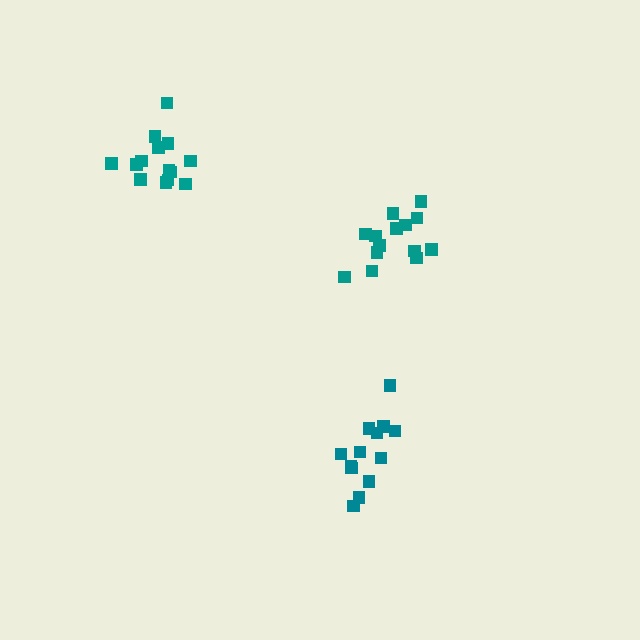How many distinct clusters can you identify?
There are 3 distinct clusters.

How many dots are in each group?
Group 1: 14 dots, Group 2: 13 dots, Group 3: 14 dots (41 total).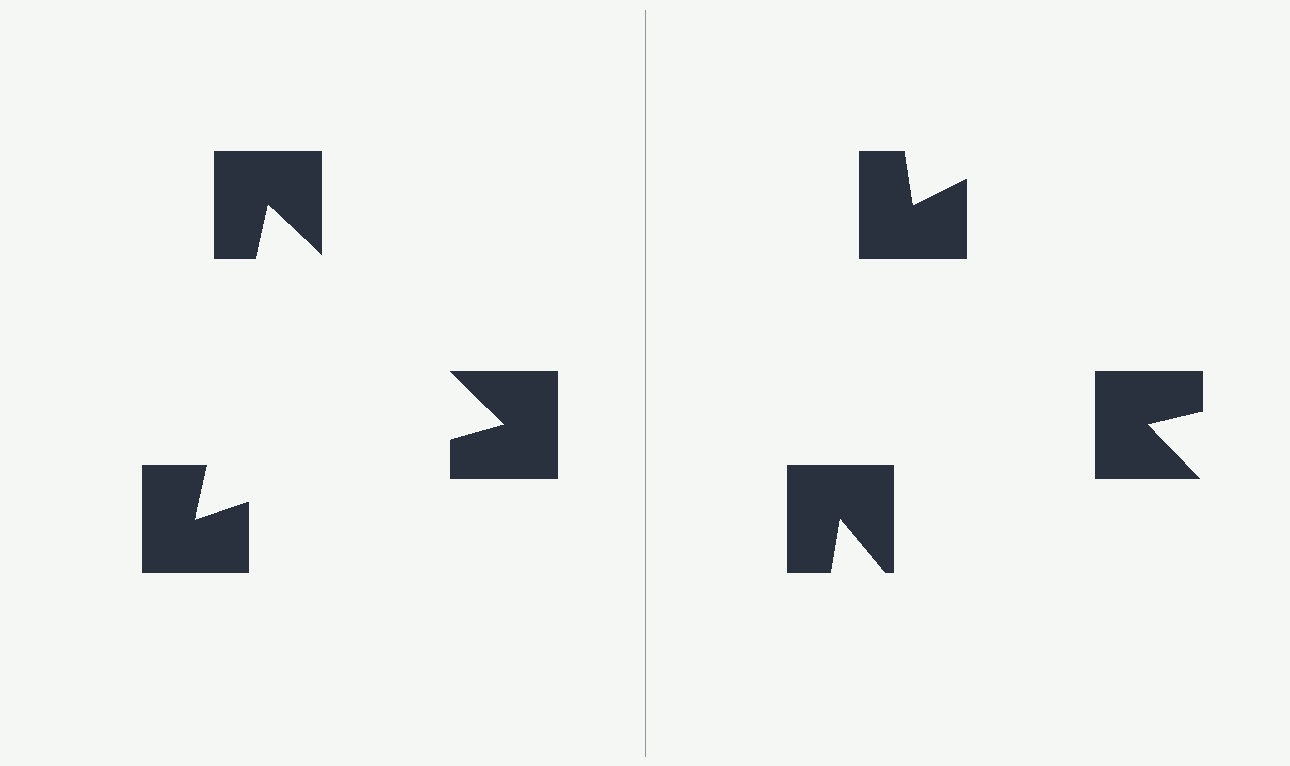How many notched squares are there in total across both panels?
6 — 3 on each side.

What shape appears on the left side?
An illusory triangle.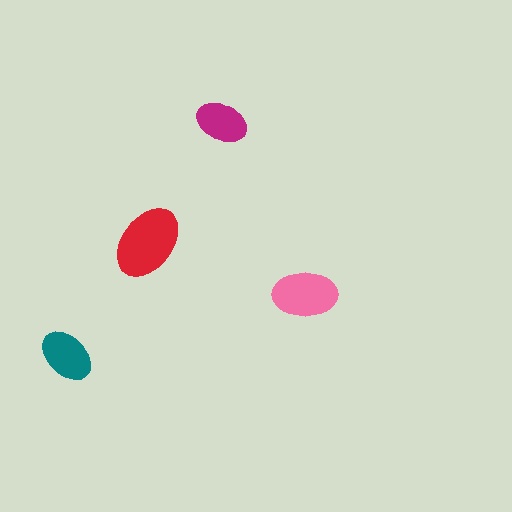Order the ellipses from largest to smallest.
the red one, the pink one, the teal one, the magenta one.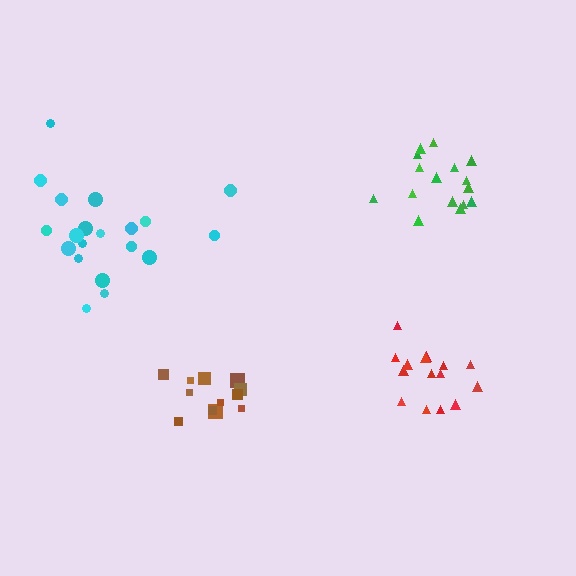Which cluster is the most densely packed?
Green.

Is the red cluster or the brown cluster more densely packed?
Brown.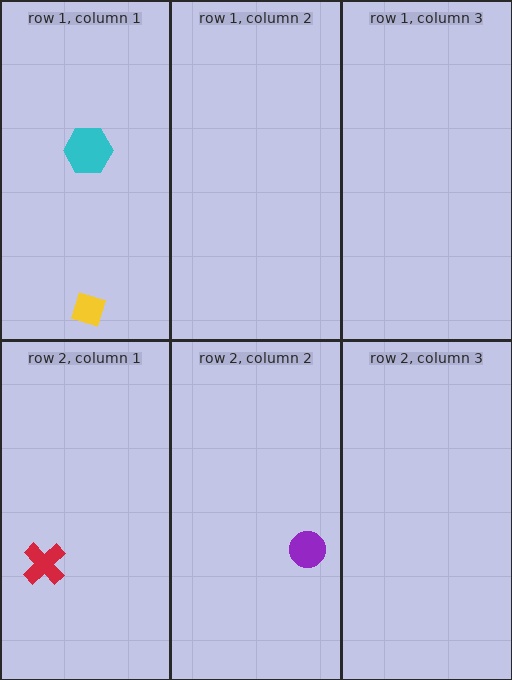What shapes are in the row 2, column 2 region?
The purple circle.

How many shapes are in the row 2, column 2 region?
1.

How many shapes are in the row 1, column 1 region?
2.